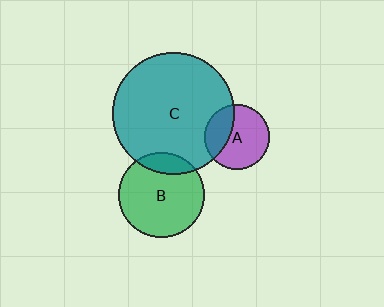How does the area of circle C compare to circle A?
Approximately 3.5 times.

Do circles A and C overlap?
Yes.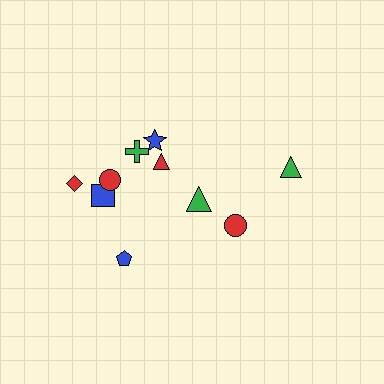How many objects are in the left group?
There are 7 objects.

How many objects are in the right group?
There are 3 objects.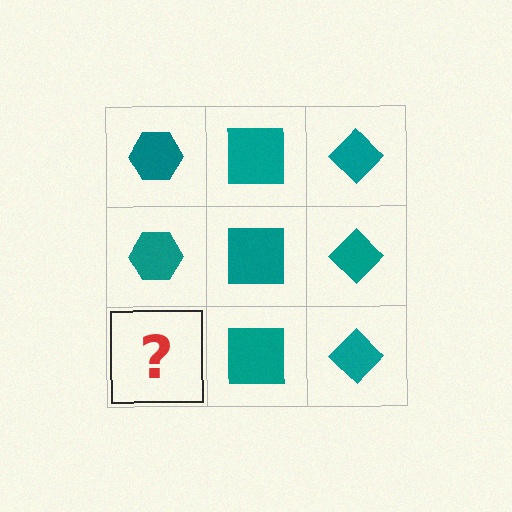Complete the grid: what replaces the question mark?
The question mark should be replaced with a teal hexagon.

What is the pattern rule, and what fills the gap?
The rule is that each column has a consistent shape. The gap should be filled with a teal hexagon.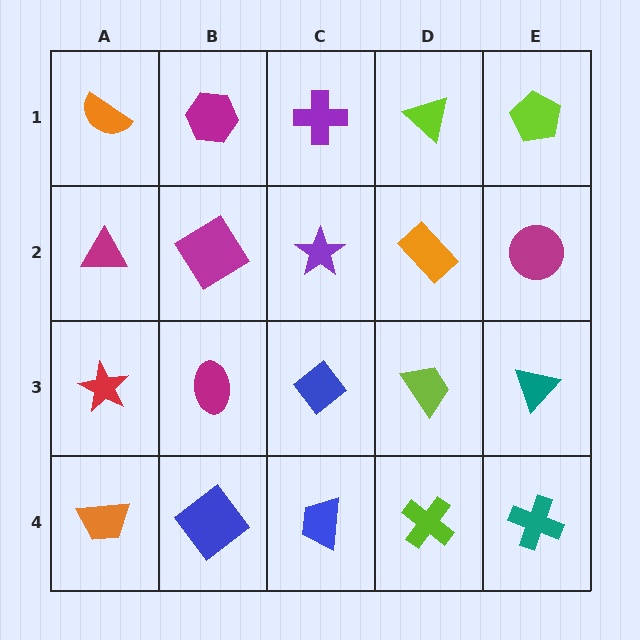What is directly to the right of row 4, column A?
A blue diamond.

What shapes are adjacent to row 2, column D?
A lime triangle (row 1, column D), a lime trapezoid (row 3, column D), a purple star (row 2, column C), a magenta circle (row 2, column E).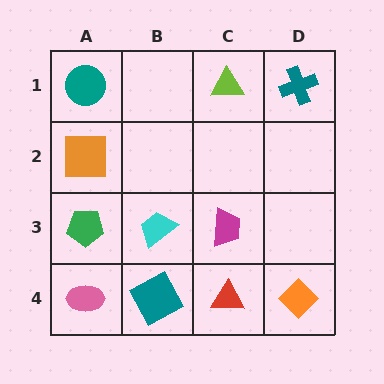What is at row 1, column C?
A lime triangle.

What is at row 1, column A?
A teal circle.